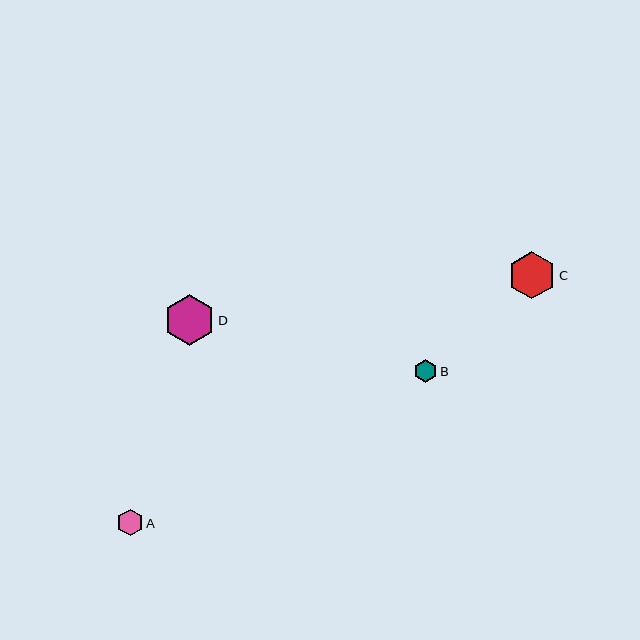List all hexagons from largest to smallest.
From largest to smallest: D, C, A, B.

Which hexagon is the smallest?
Hexagon B is the smallest with a size of approximately 23 pixels.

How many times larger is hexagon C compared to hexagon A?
Hexagon C is approximately 1.8 times the size of hexagon A.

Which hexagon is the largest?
Hexagon D is the largest with a size of approximately 51 pixels.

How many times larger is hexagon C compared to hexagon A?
Hexagon C is approximately 1.8 times the size of hexagon A.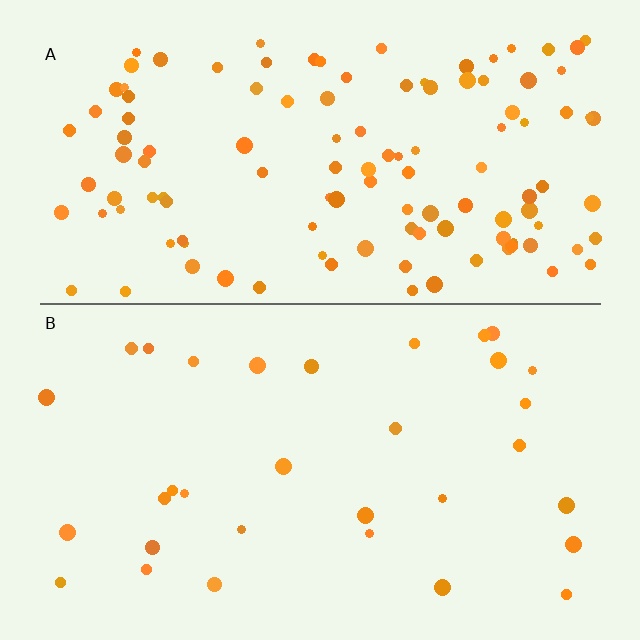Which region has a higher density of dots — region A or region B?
A (the top).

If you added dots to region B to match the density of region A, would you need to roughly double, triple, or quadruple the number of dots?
Approximately quadruple.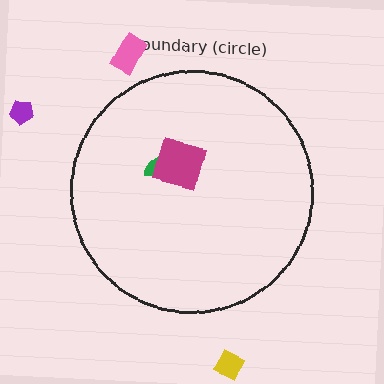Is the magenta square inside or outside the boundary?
Inside.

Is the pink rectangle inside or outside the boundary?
Outside.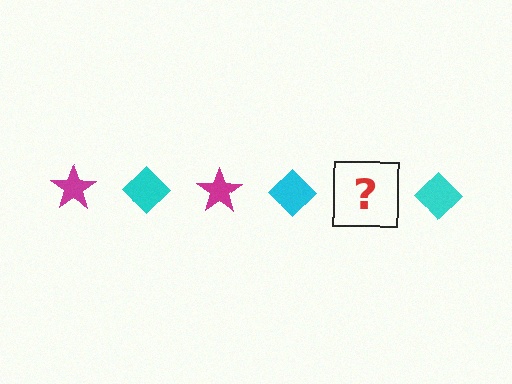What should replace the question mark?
The question mark should be replaced with a magenta star.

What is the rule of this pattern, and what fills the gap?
The rule is that the pattern alternates between magenta star and cyan diamond. The gap should be filled with a magenta star.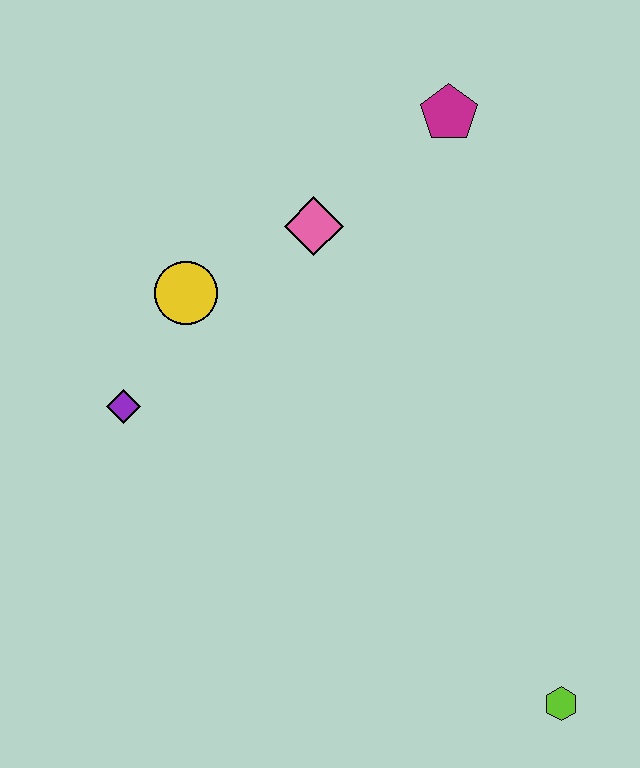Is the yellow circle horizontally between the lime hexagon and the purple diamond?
Yes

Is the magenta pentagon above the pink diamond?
Yes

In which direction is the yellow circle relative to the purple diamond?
The yellow circle is above the purple diamond.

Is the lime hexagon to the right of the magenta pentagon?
Yes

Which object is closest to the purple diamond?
The yellow circle is closest to the purple diamond.